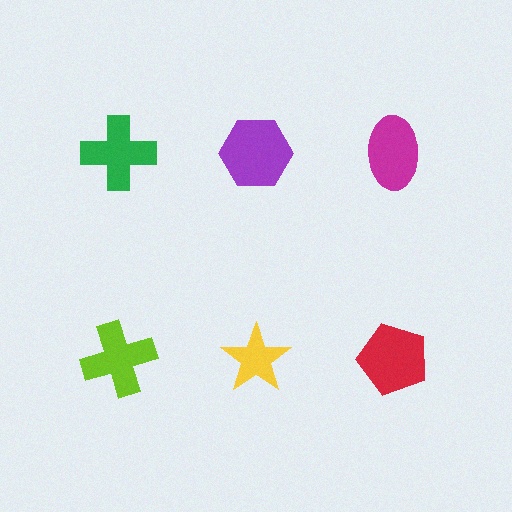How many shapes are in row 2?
3 shapes.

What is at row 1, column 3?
A magenta ellipse.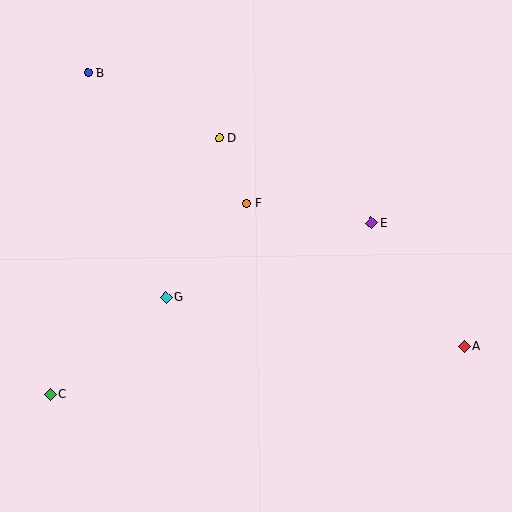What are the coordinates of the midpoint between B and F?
The midpoint between B and F is at (168, 138).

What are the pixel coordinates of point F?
Point F is at (247, 203).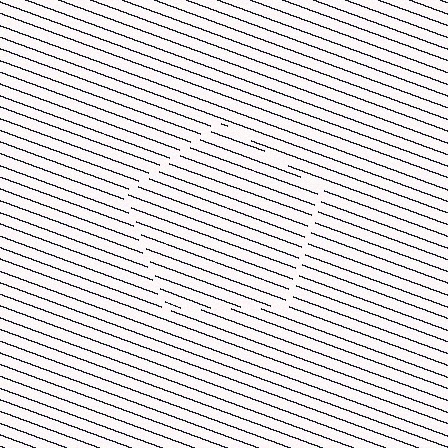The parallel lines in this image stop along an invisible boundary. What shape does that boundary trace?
An illusory pentagon. The interior of the shape contains the same grating, shifted by half a period — the contour is defined by the phase discontinuity where line-ends from the inner and outer gratings abut.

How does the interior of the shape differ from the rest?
The interior of the shape contains the same grating, shifted by half a period — the contour is defined by the phase discontinuity where line-ends from the inner and outer gratings abut.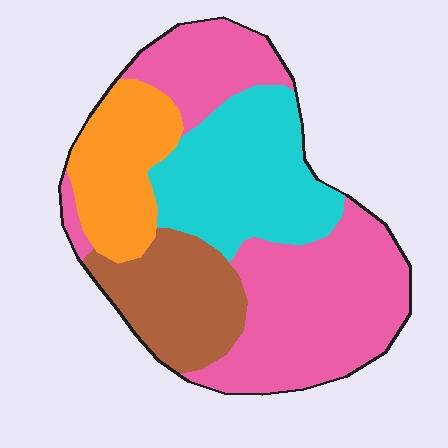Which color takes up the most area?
Pink, at roughly 45%.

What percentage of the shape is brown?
Brown covers roughly 15% of the shape.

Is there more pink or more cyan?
Pink.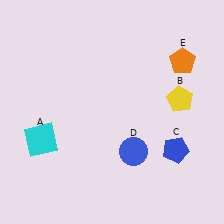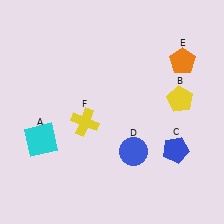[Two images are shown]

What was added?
A yellow cross (F) was added in Image 2.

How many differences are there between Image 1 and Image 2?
There is 1 difference between the two images.